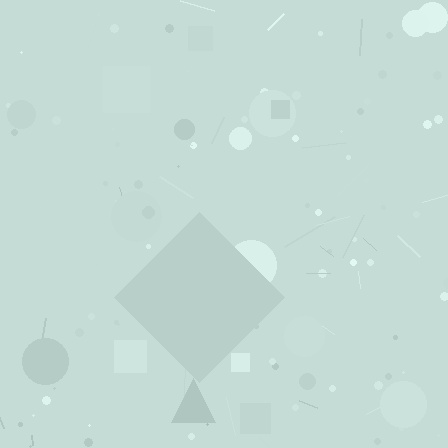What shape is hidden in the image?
A diamond is hidden in the image.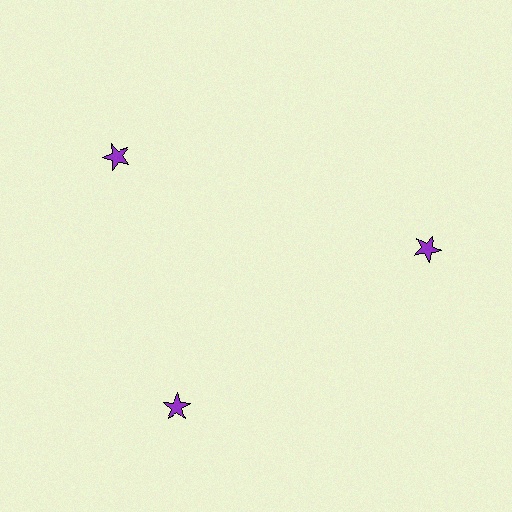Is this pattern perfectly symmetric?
No. The 3 purple stars are arranged in a ring, but one element near the 11 o'clock position is rotated out of alignment along the ring, breaking the 3-fold rotational symmetry.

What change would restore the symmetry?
The symmetry would be restored by rotating it back into even spacing with its neighbors so that all 3 stars sit at equal angles and equal distance from the center.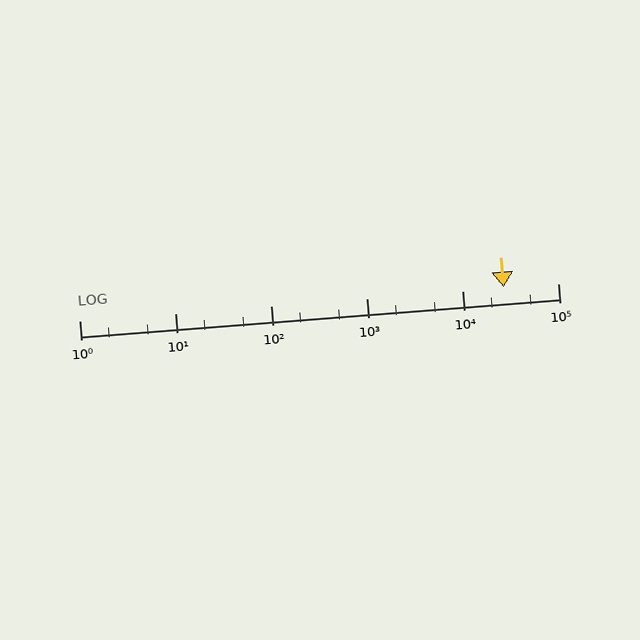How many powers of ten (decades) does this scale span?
The scale spans 5 decades, from 1 to 100000.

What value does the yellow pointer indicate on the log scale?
The pointer indicates approximately 27000.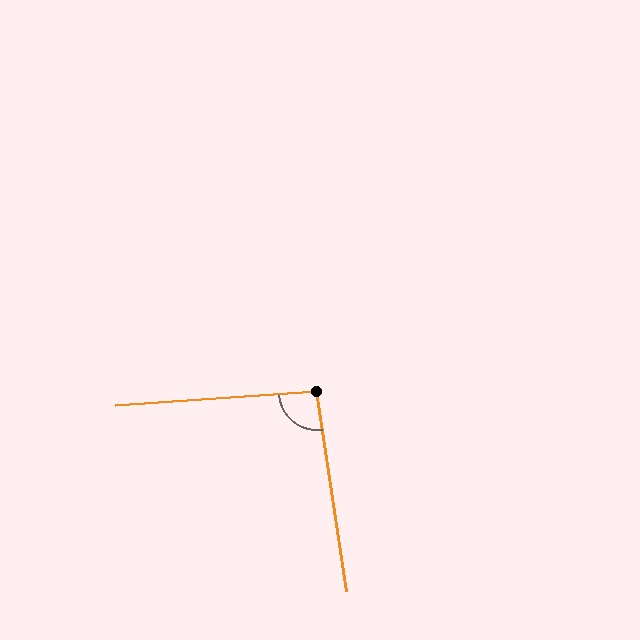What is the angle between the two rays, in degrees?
Approximately 95 degrees.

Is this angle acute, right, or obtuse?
It is approximately a right angle.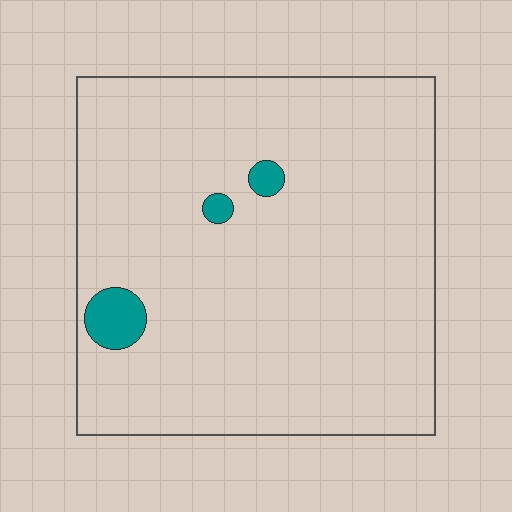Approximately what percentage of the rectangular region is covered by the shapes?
Approximately 5%.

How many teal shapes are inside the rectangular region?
3.